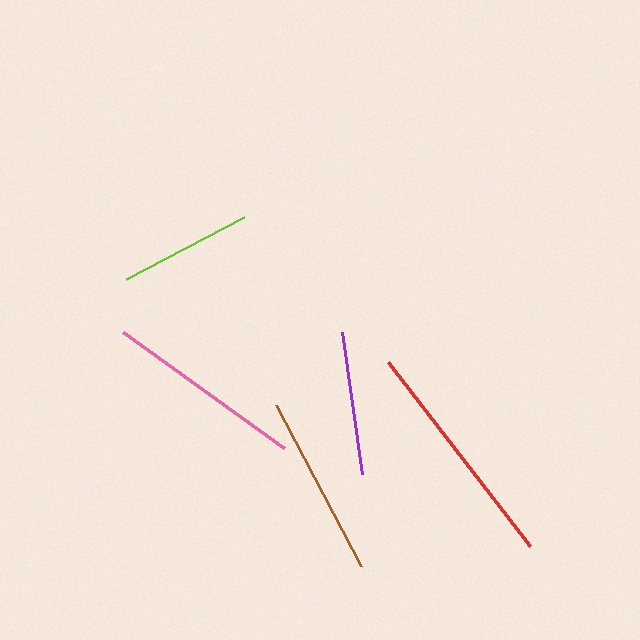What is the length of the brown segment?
The brown segment is approximately 182 pixels long.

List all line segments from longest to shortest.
From longest to shortest: red, pink, brown, purple, lime.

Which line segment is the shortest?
The lime line is the shortest at approximately 133 pixels.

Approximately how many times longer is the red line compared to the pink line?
The red line is approximately 1.2 times the length of the pink line.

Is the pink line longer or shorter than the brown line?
The pink line is longer than the brown line.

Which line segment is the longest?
The red line is the longest at approximately 233 pixels.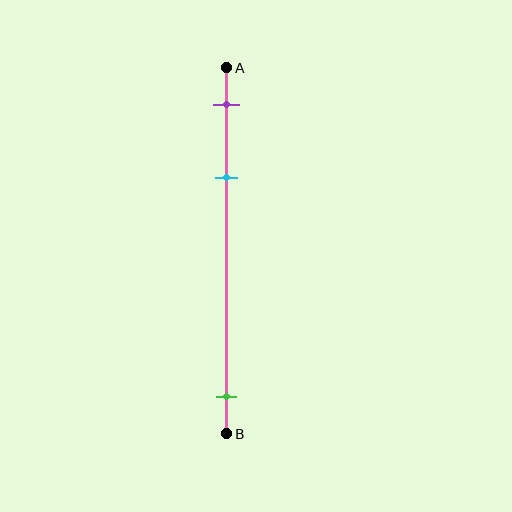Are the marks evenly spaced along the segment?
No, the marks are not evenly spaced.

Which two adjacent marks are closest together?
The purple and cyan marks are the closest adjacent pair.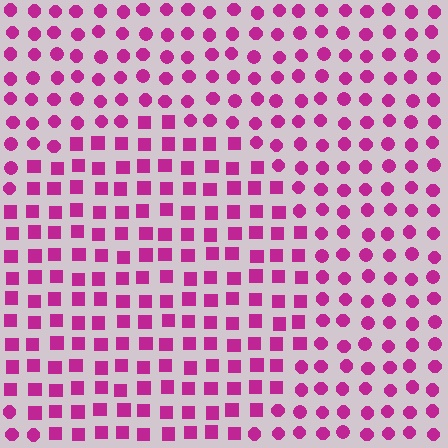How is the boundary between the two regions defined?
The boundary is defined by a change in element shape: squares inside vs. circles outside. All elements share the same color and spacing.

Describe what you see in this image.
The image is filled with small magenta elements arranged in a uniform grid. A circle-shaped region contains squares, while the surrounding area contains circles. The boundary is defined purely by the change in element shape.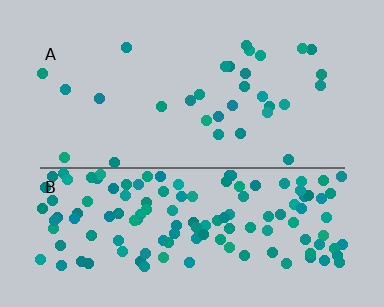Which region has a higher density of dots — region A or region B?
B (the bottom).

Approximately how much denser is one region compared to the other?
Approximately 4.2× — region B over region A.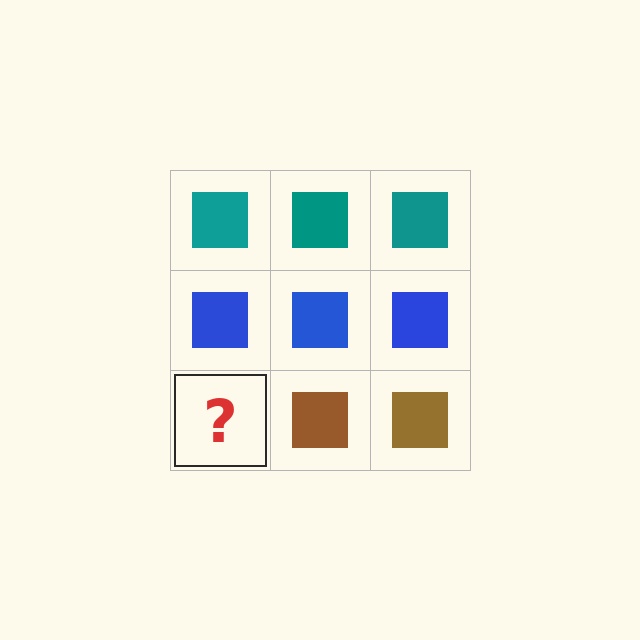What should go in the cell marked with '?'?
The missing cell should contain a brown square.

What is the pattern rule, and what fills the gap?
The rule is that each row has a consistent color. The gap should be filled with a brown square.